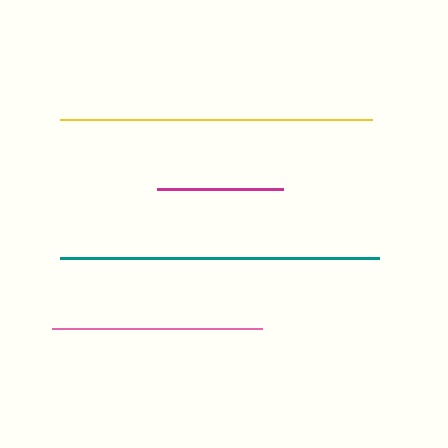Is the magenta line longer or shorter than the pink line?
The pink line is longer than the magenta line.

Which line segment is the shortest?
The magenta line is the shortest at approximately 126 pixels.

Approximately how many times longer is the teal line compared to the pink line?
The teal line is approximately 1.5 times the length of the pink line.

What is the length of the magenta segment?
The magenta segment is approximately 126 pixels long.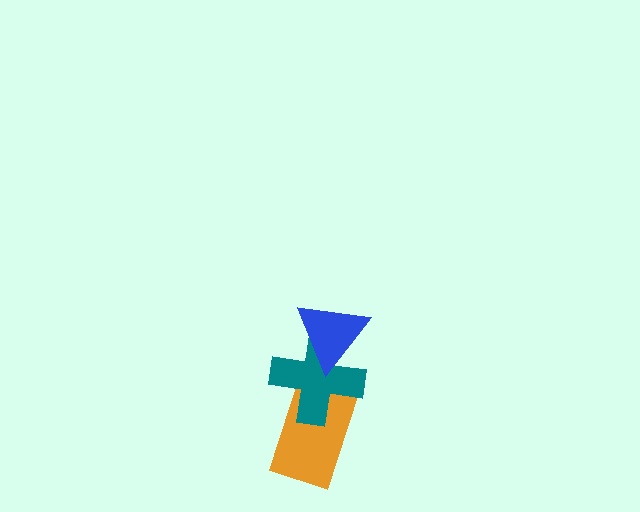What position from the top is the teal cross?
The teal cross is 2nd from the top.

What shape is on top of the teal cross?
The blue triangle is on top of the teal cross.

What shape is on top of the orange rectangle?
The teal cross is on top of the orange rectangle.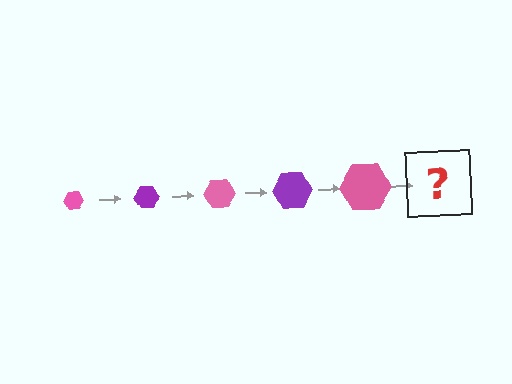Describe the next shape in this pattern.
It should be a purple hexagon, larger than the previous one.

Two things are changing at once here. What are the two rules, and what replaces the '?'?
The two rules are that the hexagon grows larger each step and the color cycles through pink and purple. The '?' should be a purple hexagon, larger than the previous one.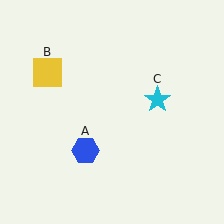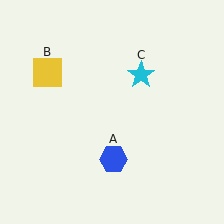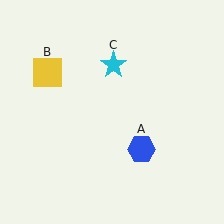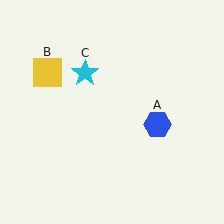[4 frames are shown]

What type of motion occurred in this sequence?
The blue hexagon (object A), cyan star (object C) rotated counterclockwise around the center of the scene.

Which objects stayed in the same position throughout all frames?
Yellow square (object B) remained stationary.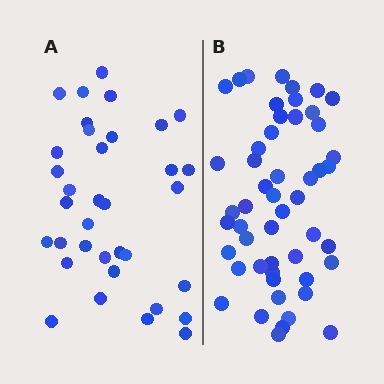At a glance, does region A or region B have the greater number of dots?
Region B (the right region) has more dots.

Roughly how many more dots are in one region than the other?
Region B has approximately 15 more dots than region A.